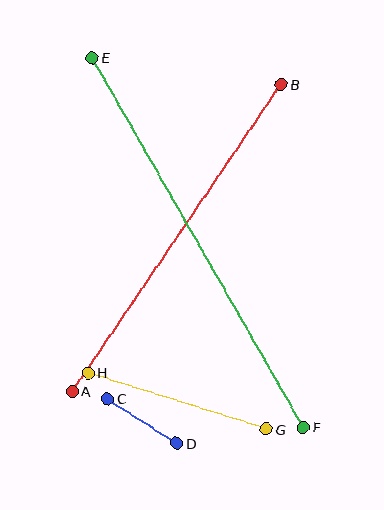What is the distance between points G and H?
The distance is approximately 187 pixels.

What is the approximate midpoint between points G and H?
The midpoint is at approximately (177, 401) pixels.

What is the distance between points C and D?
The distance is approximately 82 pixels.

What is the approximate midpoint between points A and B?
The midpoint is at approximately (177, 238) pixels.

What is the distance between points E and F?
The distance is approximately 426 pixels.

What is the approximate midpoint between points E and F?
The midpoint is at approximately (198, 243) pixels.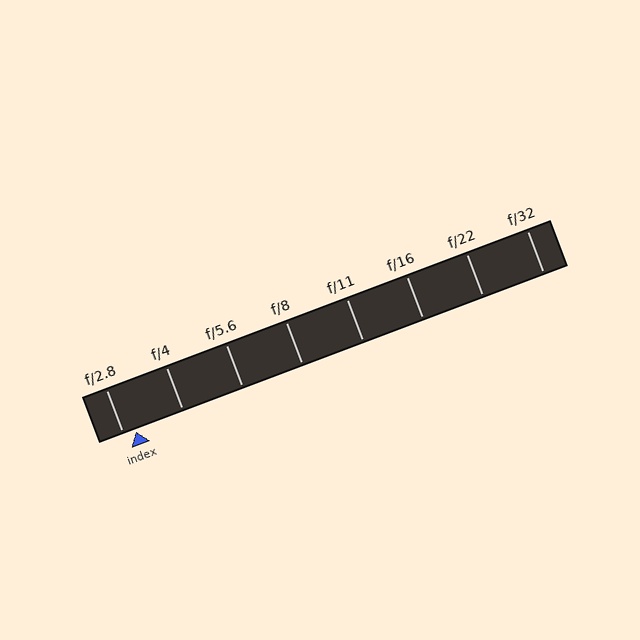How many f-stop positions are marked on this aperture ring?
There are 8 f-stop positions marked.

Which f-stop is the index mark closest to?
The index mark is closest to f/2.8.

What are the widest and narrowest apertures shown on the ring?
The widest aperture shown is f/2.8 and the narrowest is f/32.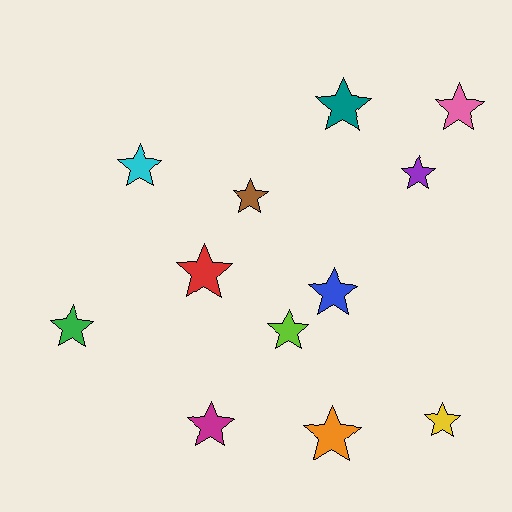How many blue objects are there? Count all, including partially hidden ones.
There is 1 blue object.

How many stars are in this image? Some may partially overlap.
There are 12 stars.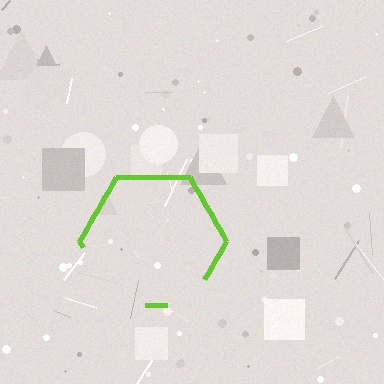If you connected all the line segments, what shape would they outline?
They would outline a hexagon.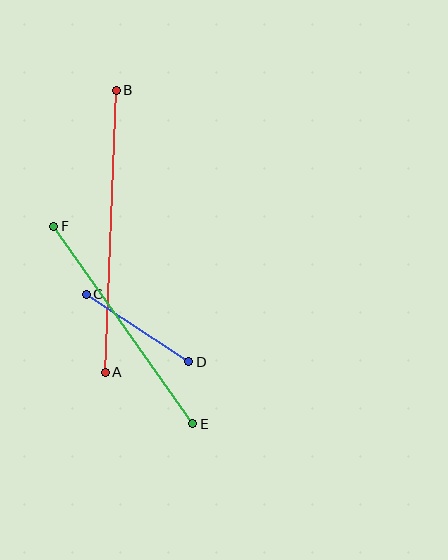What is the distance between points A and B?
The distance is approximately 282 pixels.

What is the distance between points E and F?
The distance is approximately 241 pixels.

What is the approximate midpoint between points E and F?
The midpoint is at approximately (123, 325) pixels.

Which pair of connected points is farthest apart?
Points A and B are farthest apart.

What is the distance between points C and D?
The distance is approximately 123 pixels.